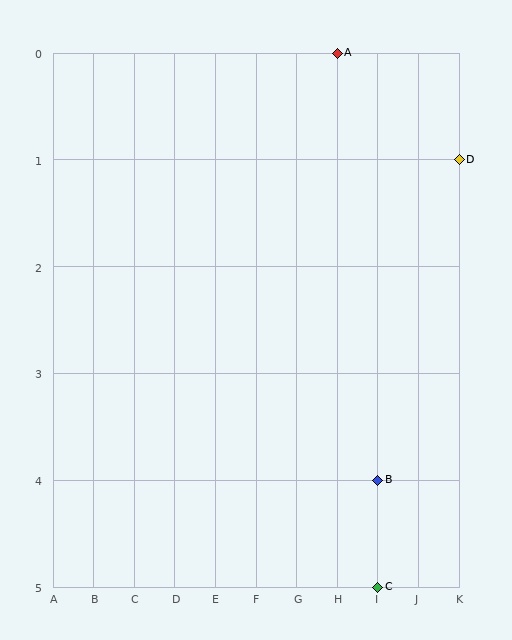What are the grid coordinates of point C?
Point C is at grid coordinates (I, 5).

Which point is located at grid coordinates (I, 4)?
Point B is at (I, 4).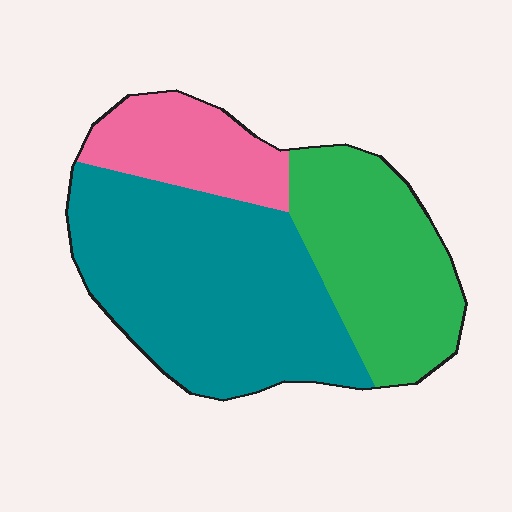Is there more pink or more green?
Green.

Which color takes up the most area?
Teal, at roughly 50%.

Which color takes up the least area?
Pink, at roughly 15%.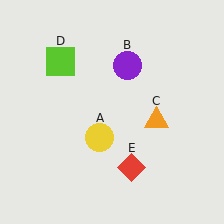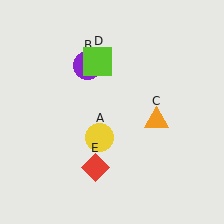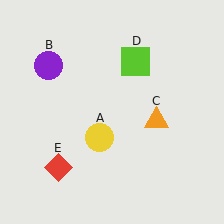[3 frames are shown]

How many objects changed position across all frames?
3 objects changed position: purple circle (object B), lime square (object D), red diamond (object E).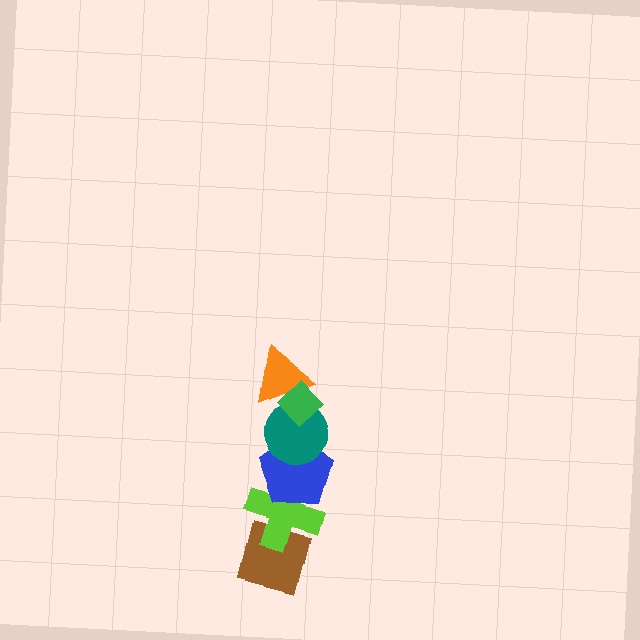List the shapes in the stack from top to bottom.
From top to bottom: the green diamond, the orange triangle, the teal circle, the blue pentagon, the lime cross, the brown square.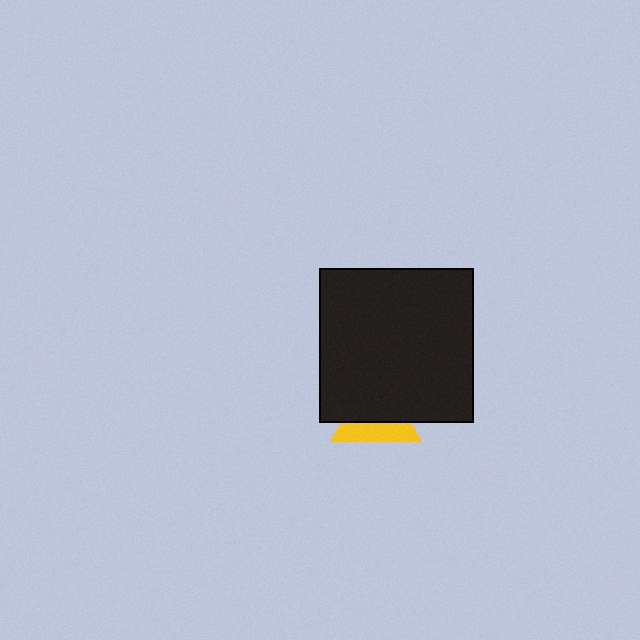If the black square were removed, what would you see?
You would see the complete yellow triangle.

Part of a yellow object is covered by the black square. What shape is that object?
It is a triangle.